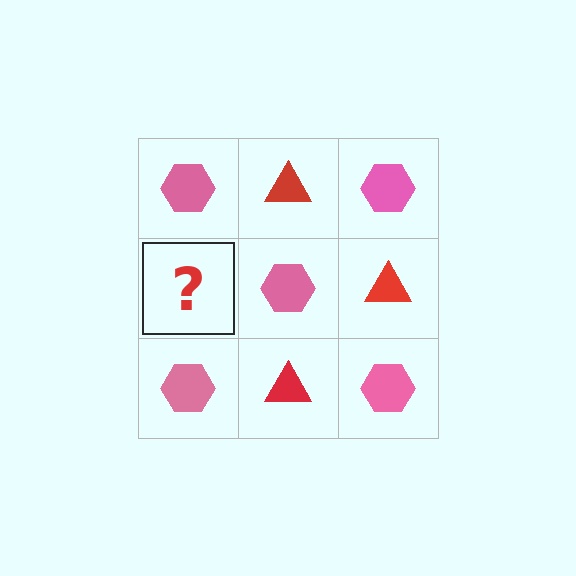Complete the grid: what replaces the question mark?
The question mark should be replaced with a red triangle.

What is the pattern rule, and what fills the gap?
The rule is that it alternates pink hexagon and red triangle in a checkerboard pattern. The gap should be filled with a red triangle.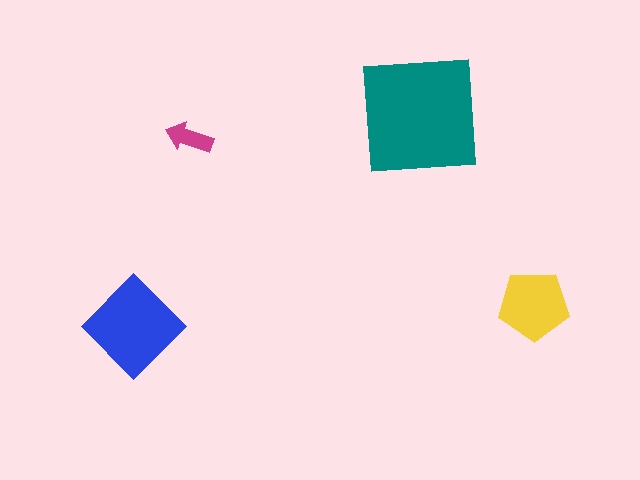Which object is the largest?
The teal square.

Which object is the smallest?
The magenta arrow.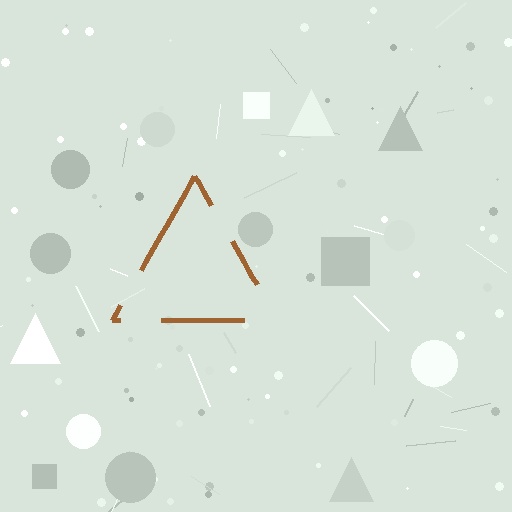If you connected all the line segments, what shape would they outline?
They would outline a triangle.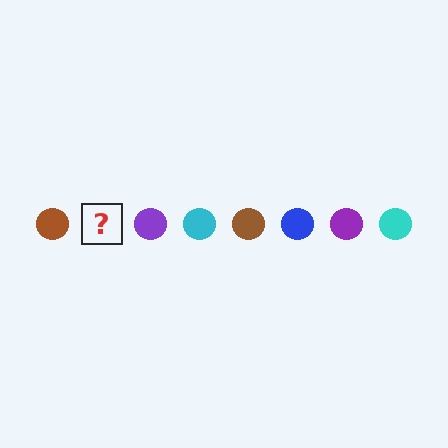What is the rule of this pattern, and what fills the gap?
The rule is that the pattern cycles through brown, blue, purple, cyan circles. The gap should be filled with a blue circle.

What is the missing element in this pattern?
The missing element is a blue circle.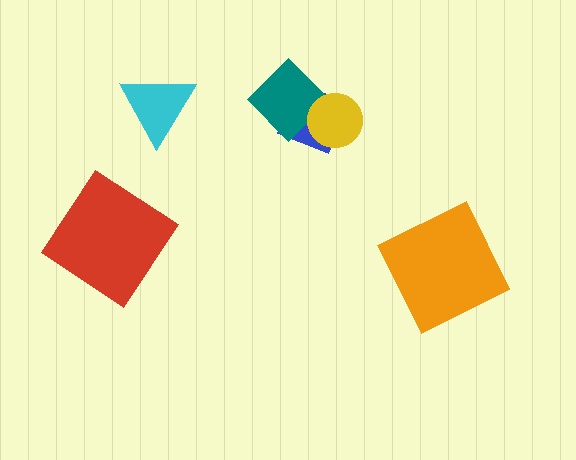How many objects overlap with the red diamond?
0 objects overlap with the red diamond.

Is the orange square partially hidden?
No, no other shape covers it.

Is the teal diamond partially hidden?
Yes, it is partially covered by another shape.